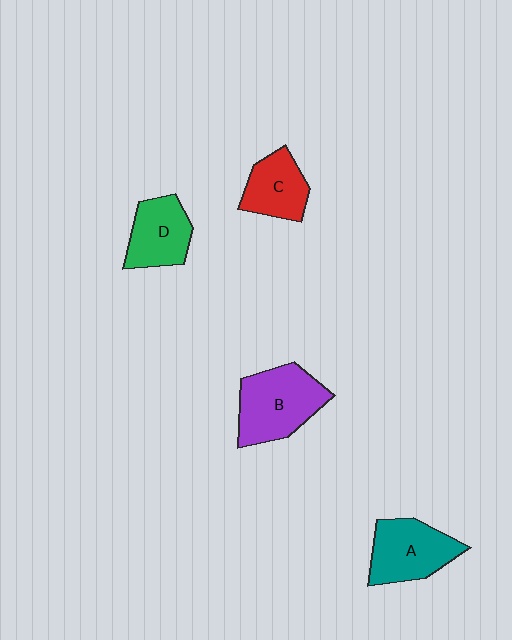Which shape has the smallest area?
Shape C (red).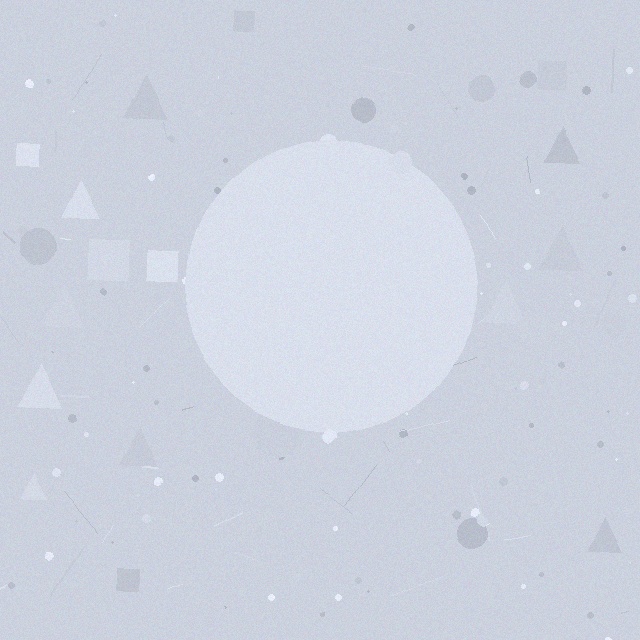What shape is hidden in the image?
A circle is hidden in the image.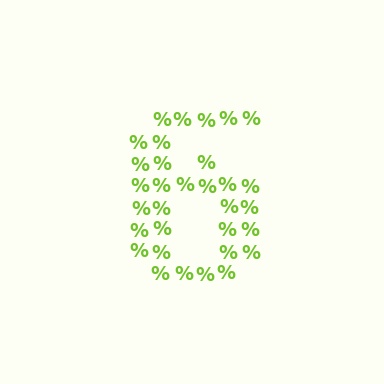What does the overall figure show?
The overall figure shows the digit 6.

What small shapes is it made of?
It is made of small percent signs.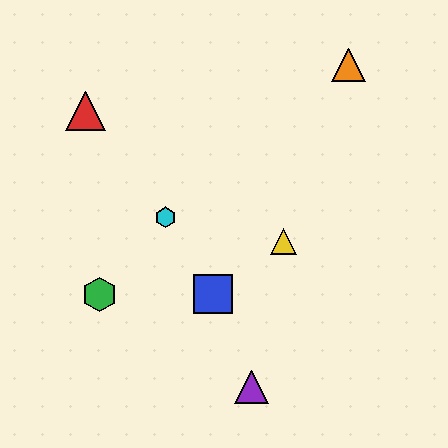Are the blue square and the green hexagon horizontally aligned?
Yes, both are at y≈294.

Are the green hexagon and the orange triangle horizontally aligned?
No, the green hexagon is at y≈294 and the orange triangle is at y≈65.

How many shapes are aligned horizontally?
2 shapes (the blue square, the green hexagon) are aligned horizontally.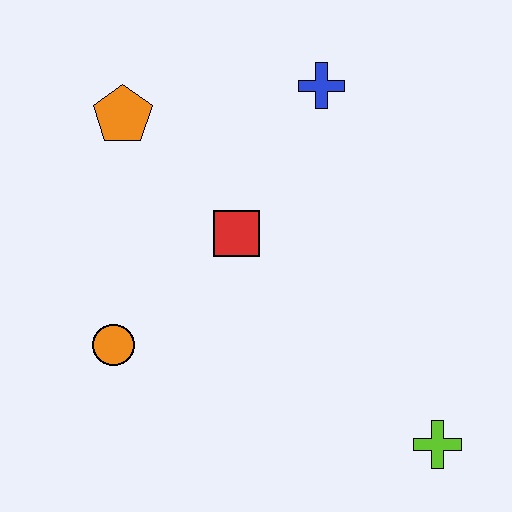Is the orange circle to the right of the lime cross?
No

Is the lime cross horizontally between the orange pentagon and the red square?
No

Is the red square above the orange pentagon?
No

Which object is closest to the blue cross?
The red square is closest to the blue cross.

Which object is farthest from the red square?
The lime cross is farthest from the red square.